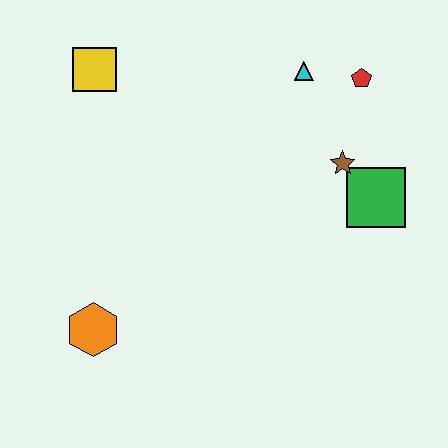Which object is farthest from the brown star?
The orange hexagon is farthest from the brown star.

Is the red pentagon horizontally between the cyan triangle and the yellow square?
No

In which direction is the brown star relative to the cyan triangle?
The brown star is below the cyan triangle.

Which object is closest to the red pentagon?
The cyan triangle is closest to the red pentagon.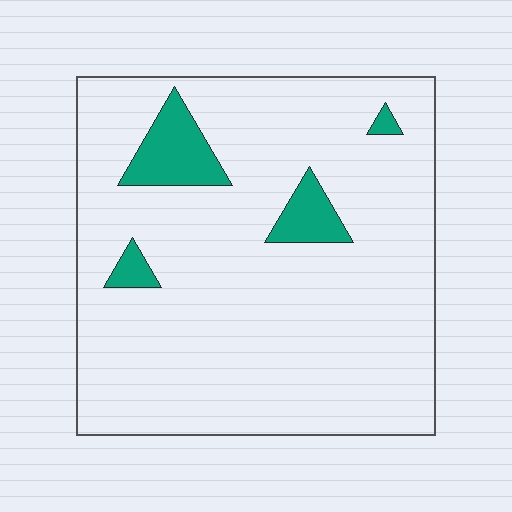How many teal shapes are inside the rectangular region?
4.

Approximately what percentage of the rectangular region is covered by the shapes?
Approximately 10%.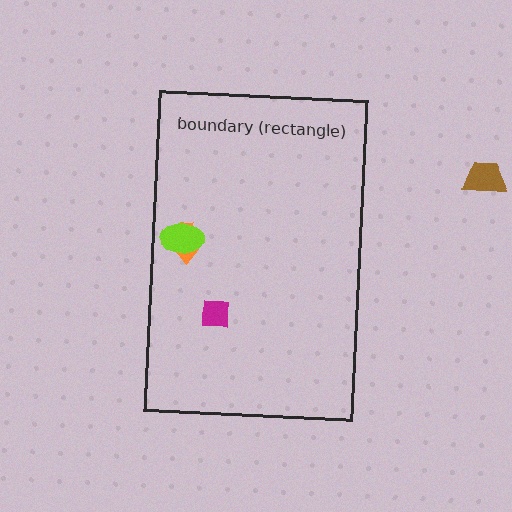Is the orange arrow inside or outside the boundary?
Inside.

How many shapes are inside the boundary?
3 inside, 1 outside.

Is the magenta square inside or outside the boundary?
Inside.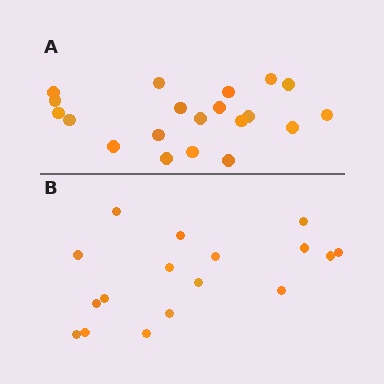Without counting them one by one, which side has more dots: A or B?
Region A (the top region) has more dots.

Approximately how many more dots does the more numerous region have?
Region A has just a few more — roughly 2 or 3 more dots than region B.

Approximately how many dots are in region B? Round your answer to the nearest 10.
About 20 dots. (The exact count is 17, which rounds to 20.)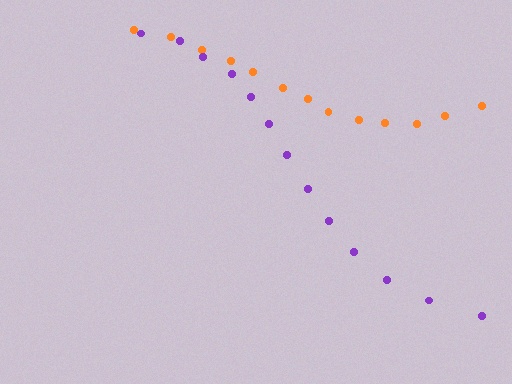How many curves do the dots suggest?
There are 2 distinct paths.